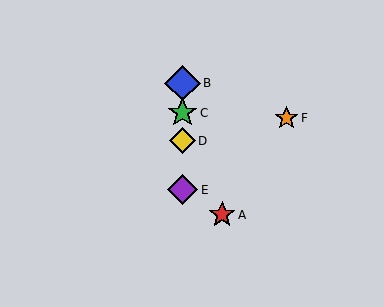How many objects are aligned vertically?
4 objects (B, C, D, E) are aligned vertically.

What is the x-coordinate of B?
Object B is at x≈182.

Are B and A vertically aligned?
No, B is at x≈182 and A is at x≈222.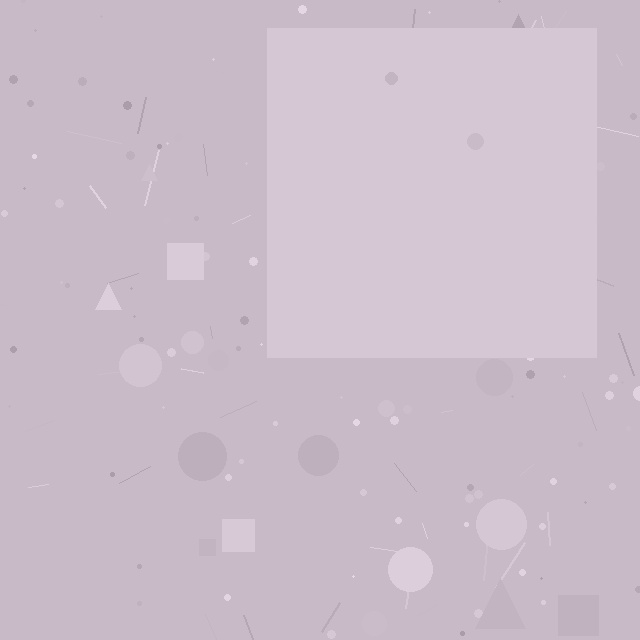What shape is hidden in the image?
A square is hidden in the image.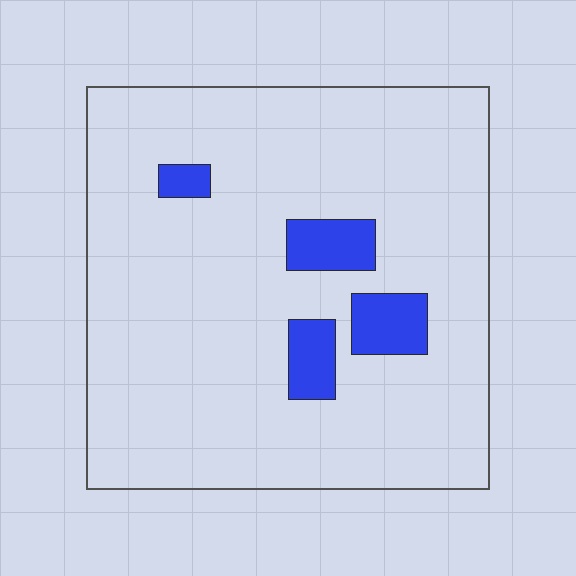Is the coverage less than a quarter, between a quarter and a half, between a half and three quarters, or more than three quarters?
Less than a quarter.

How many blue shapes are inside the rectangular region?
4.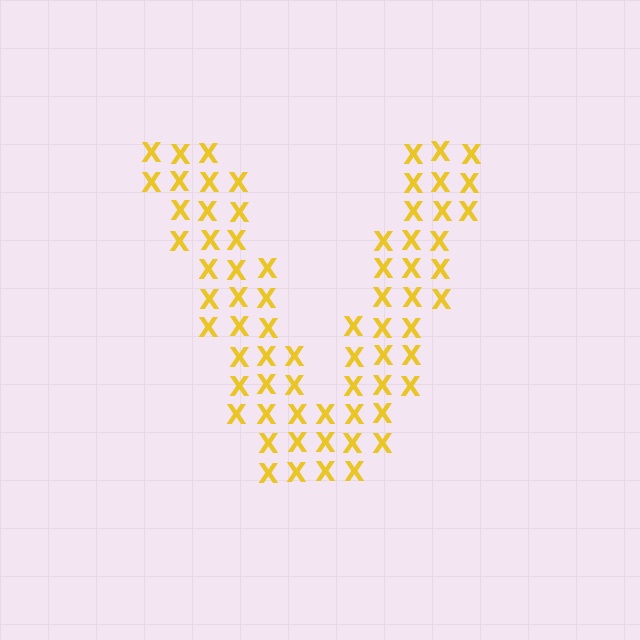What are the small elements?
The small elements are letter X's.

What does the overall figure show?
The overall figure shows the letter V.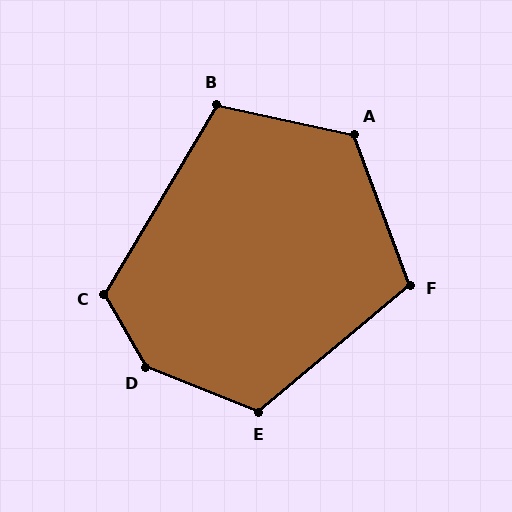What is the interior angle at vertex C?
Approximately 120 degrees (obtuse).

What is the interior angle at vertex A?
Approximately 122 degrees (obtuse).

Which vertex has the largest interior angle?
D, at approximately 142 degrees.